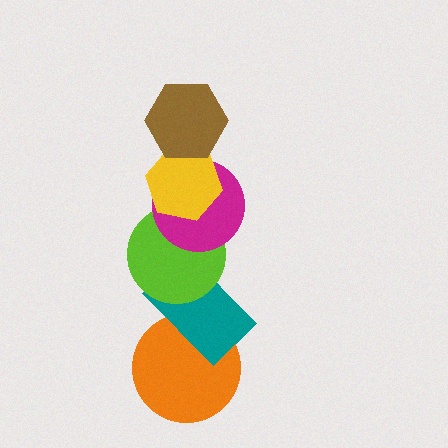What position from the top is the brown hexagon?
The brown hexagon is 1st from the top.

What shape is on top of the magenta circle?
The yellow hexagon is on top of the magenta circle.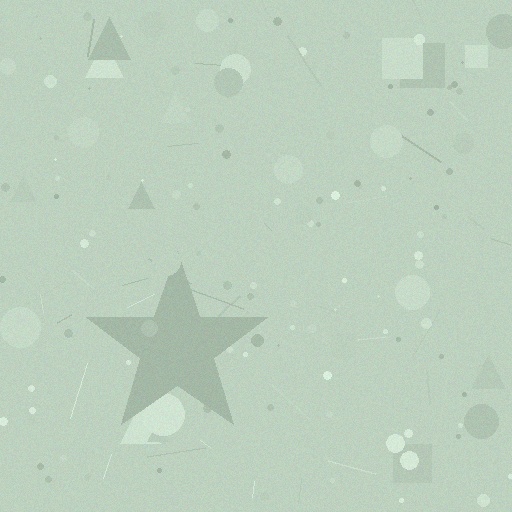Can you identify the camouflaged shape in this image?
The camouflaged shape is a star.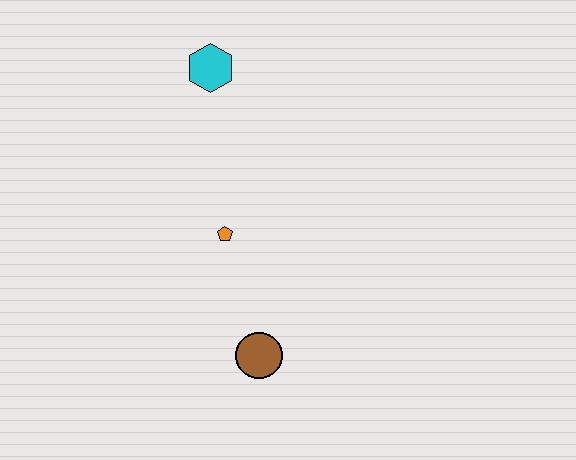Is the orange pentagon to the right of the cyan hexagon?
Yes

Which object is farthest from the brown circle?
The cyan hexagon is farthest from the brown circle.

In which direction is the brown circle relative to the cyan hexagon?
The brown circle is below the cyan hexagon.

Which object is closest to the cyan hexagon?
The orange pentagon is closest to the cyan hexagon.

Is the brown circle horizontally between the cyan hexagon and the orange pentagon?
No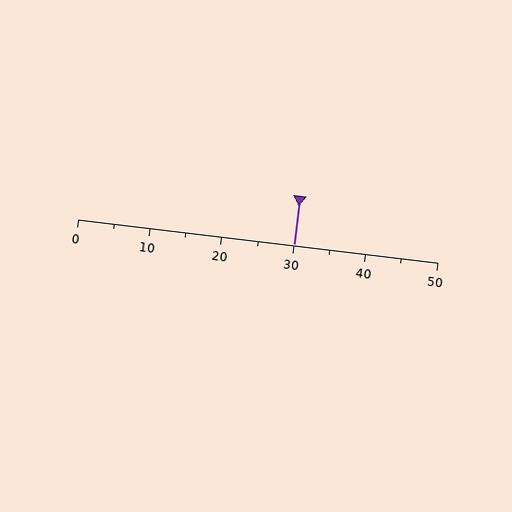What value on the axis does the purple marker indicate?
The marker indicates approximately 30.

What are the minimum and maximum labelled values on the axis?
The axis runs from 0 to 50.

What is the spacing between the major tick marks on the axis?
The major ticks are spaced 10 apart.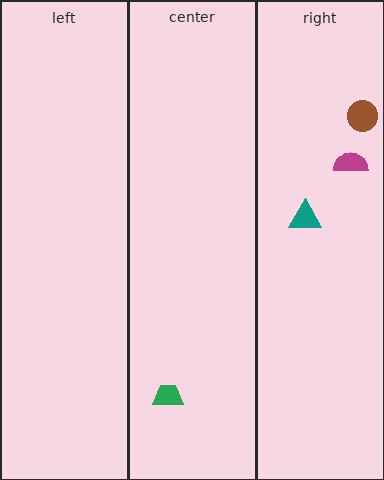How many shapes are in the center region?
1.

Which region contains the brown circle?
The right region.